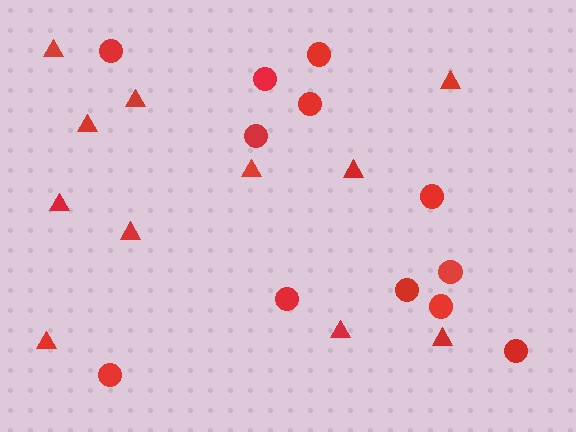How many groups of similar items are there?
There are 2 groups: one group of triangles (11) and one group of circles (12).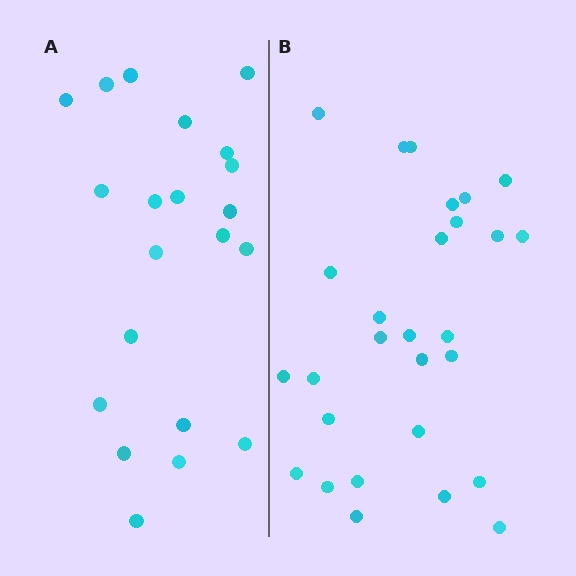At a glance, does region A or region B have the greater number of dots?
Region B (the right region) has more dots.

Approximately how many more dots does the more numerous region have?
Region B has roughly 8 or so more dots than region A.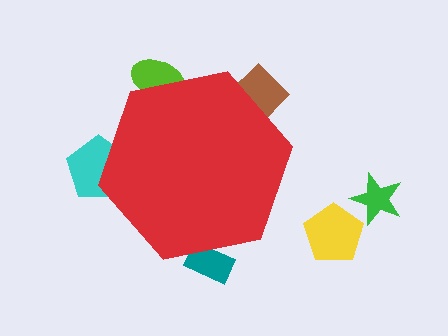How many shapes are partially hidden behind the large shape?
4 shapes are partially hidden.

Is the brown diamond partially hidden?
Yes, the brown diamond is partially hidden behind the red hexagon.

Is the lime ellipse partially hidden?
Yes, the lime ellipse is partially hidden behind the red hexagon.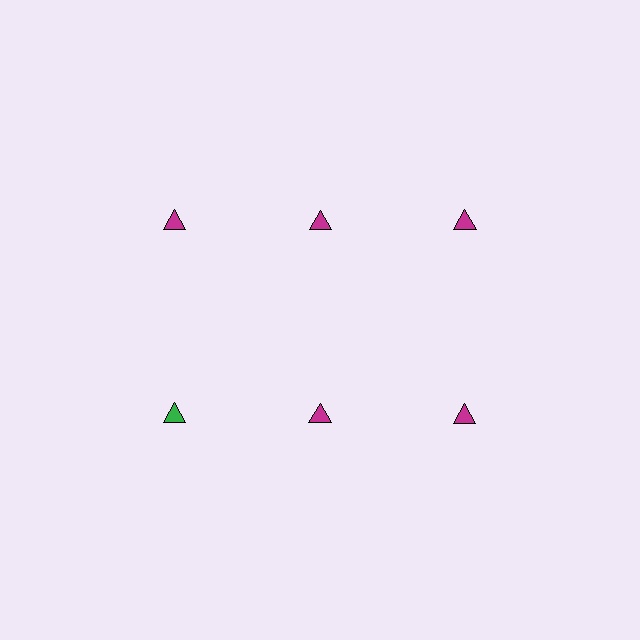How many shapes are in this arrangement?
There are 6 shapes arranged in a grid pattern.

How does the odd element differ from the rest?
It has a different color: green instead of magenta.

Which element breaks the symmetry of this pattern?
The green triangle in the second row, leftmost column breaks the symmetry. All other shapes are magenta triangles.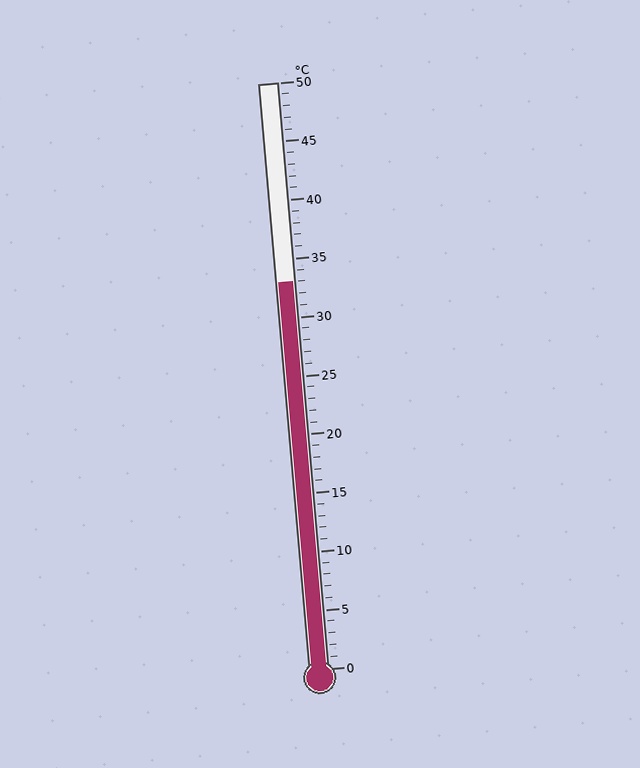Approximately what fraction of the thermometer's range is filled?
The thermometer is filled to approximately 65% of its range.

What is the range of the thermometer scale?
The thermometer scale ranges from 0°C to 50°C.